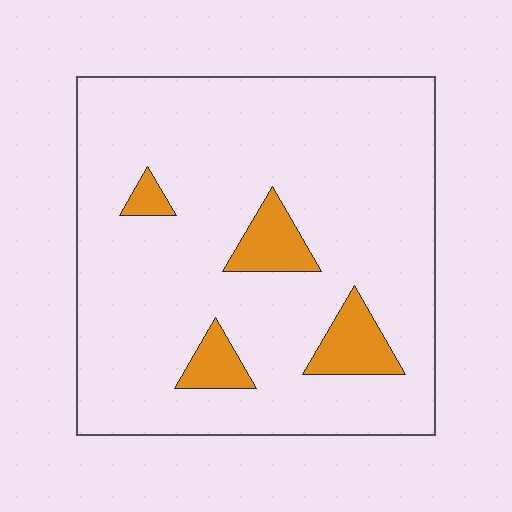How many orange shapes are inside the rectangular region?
4.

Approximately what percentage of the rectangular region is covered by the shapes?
Approximately 10%.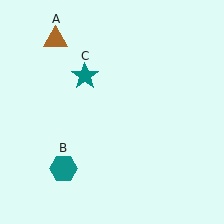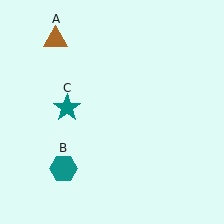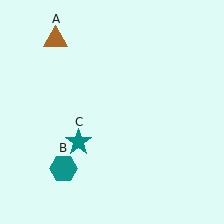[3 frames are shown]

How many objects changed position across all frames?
1 object changed position: teal star (object C).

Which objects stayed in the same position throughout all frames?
Brown triangle (object A) and teal hexagon (object B) remained stationary.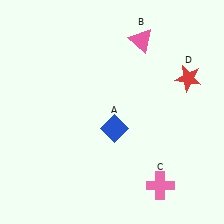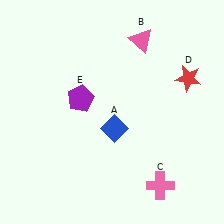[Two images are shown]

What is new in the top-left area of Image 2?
A purple pentagon (E) was added in the top-left area of Image 2.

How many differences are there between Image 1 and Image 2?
There is 1 difference between the two images.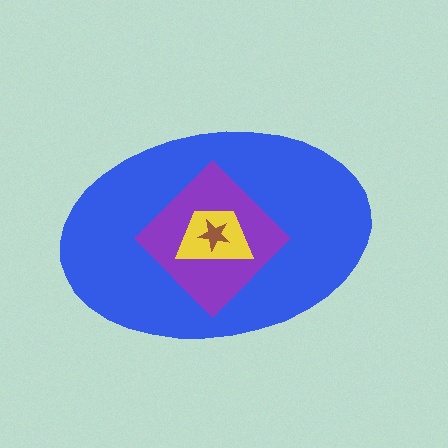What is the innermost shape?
The brown star.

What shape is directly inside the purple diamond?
The yellow trapezoid.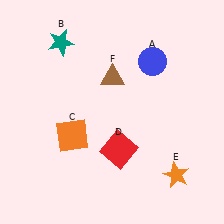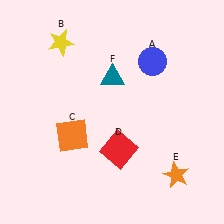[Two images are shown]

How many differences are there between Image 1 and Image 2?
There are 2 differences between the two images.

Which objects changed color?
B changed from teal to yellow. F changed from brown to teal.